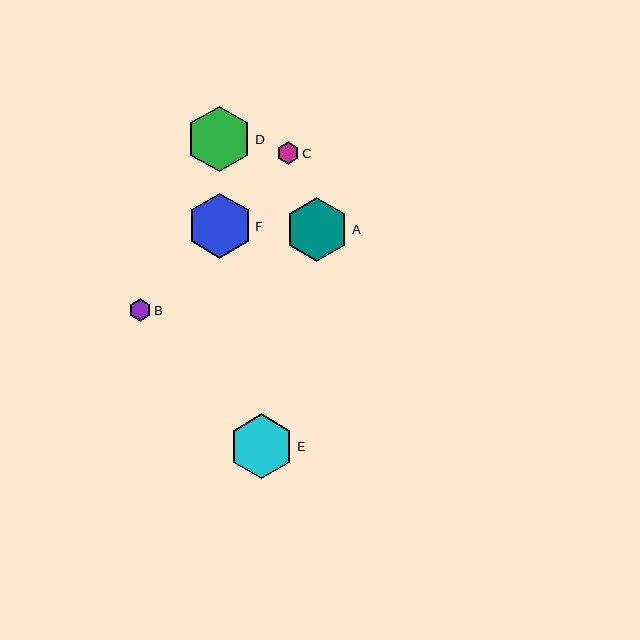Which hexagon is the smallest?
Hexagon C is the smallest with a size of approximately 22 pixels.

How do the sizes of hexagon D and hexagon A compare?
Hexagon D and hexagon A are approximately the same size.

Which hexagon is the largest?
Hexagon D is the largest with a size of approximately 66 pixels.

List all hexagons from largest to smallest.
From largest to smallest: D, E, F, A, B, C.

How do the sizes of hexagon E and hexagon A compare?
Hexagon E and hexagon A are approximately the same size.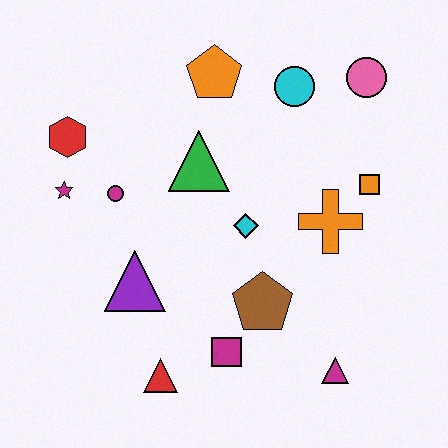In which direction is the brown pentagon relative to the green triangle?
The brown pentagon is below the green triangle.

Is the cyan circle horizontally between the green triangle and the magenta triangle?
Yes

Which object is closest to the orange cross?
The orange square is closest to the orange cross.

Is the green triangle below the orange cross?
No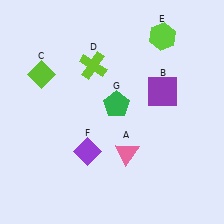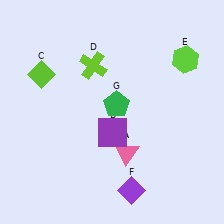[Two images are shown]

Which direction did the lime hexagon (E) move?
The lime hexagon (E) moved right.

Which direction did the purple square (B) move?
The purple square (B) moved left.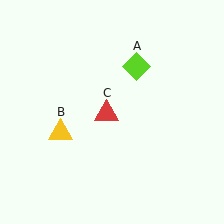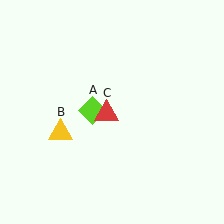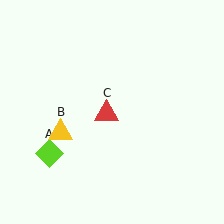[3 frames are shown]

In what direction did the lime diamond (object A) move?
The lime diamond (object A) moved down and to the left.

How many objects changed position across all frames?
1 object changed position: lime diamond (object A).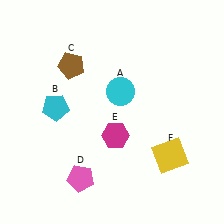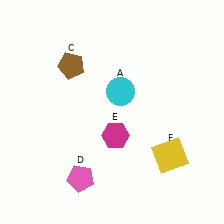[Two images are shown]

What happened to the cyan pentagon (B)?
The cyan pentagon (B) was removed in Image 2. It was in the top-left area of Image 1.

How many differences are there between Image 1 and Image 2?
There is 1 difference between the two images.